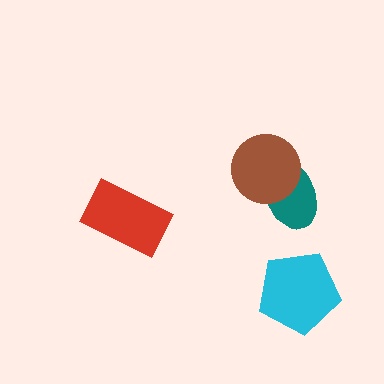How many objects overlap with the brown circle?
1 object overlaps with the brown circle.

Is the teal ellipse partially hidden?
Yes, it is partially covered by another shape.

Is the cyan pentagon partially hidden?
No, no other shape covers it.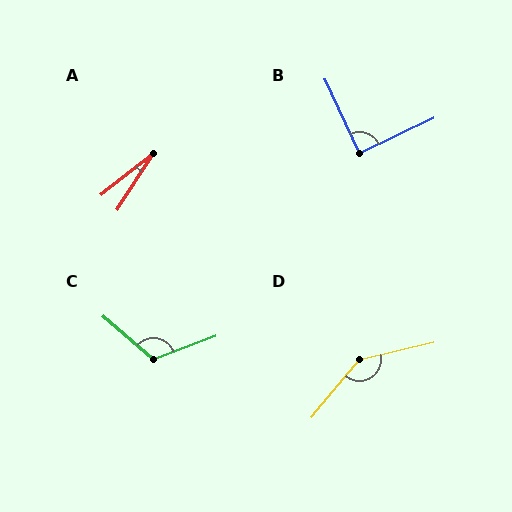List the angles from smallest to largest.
A (19°), B (90°), C (119°), D (143°).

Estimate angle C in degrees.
Approximately 119 degrees.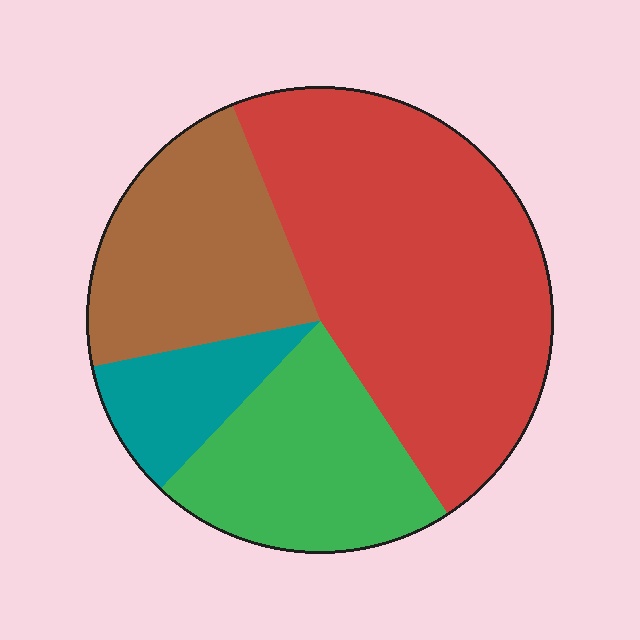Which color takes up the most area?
Red, at roughly 45%.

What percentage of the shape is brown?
Brown takes up less than a quarter of the shape.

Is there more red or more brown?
Red.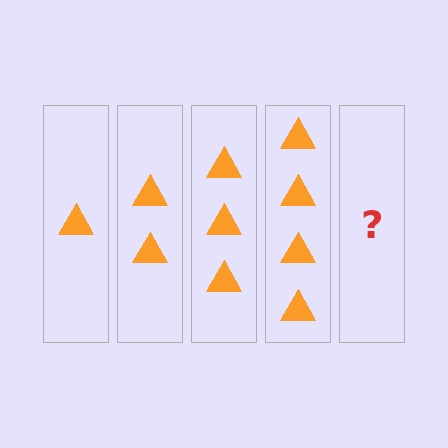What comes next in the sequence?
The next element should be 5 triangles.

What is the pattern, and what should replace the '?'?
The pattern is that each step adds one more triangle. The '?' should be 5 triangles.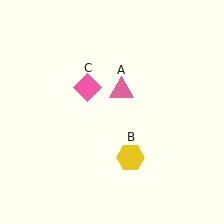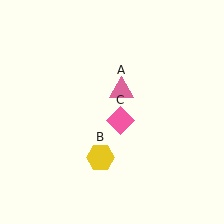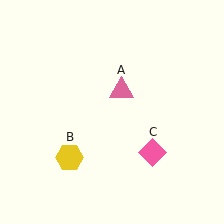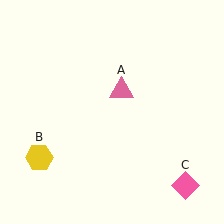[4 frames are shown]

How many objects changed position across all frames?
2 objects changed position: yellow hexagon (object B), pink diamond (object C).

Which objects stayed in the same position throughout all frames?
Pink triangle (object A) remained stationary.